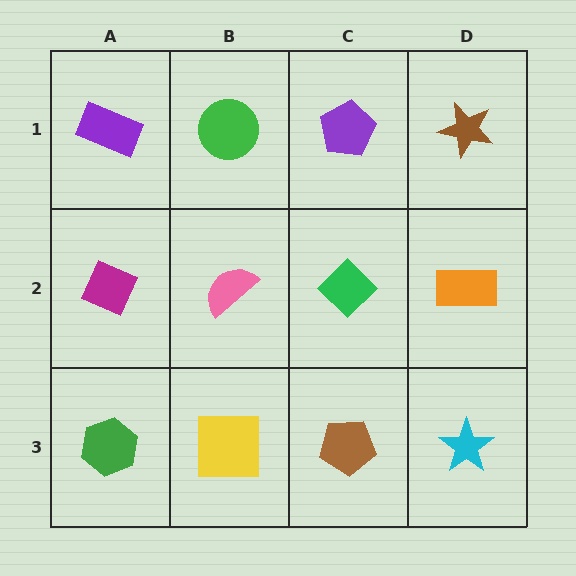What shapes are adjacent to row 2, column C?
A purple pentagon (row 1, column C), a brown pentagon (row 3, column C), a pink semicircle (row 2, column B), an orange rectangle (row 2, column D).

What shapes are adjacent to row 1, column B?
A pink semicircle (row 2, column B), a purple rectangle (row 1, column A), a purple pentagon (row 1, column C).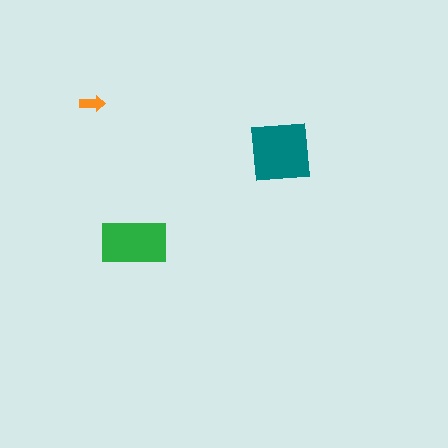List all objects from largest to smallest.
The teal square, the green rectangle, the orange arrow.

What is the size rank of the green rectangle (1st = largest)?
2nd.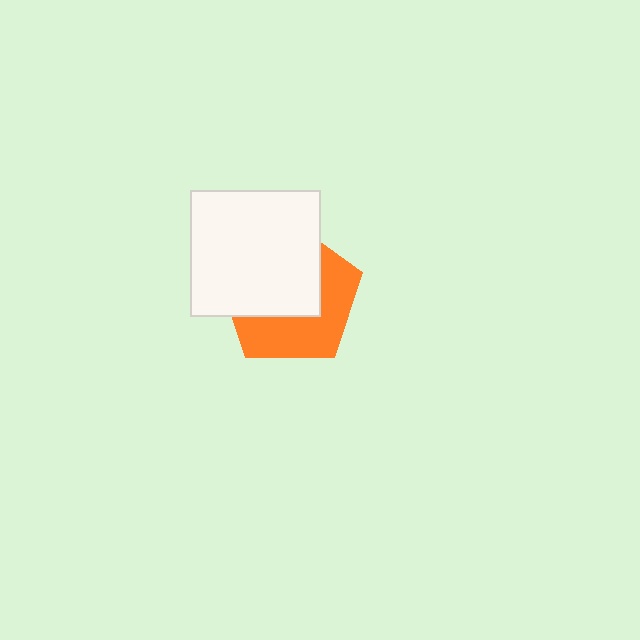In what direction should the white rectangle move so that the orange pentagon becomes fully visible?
The white rectangle should move toward the upper-left. That is the shortest direction to clear the overlap and leave the orange pentagon fully visible.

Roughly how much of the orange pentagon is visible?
About half of it is visible (roughly 45%).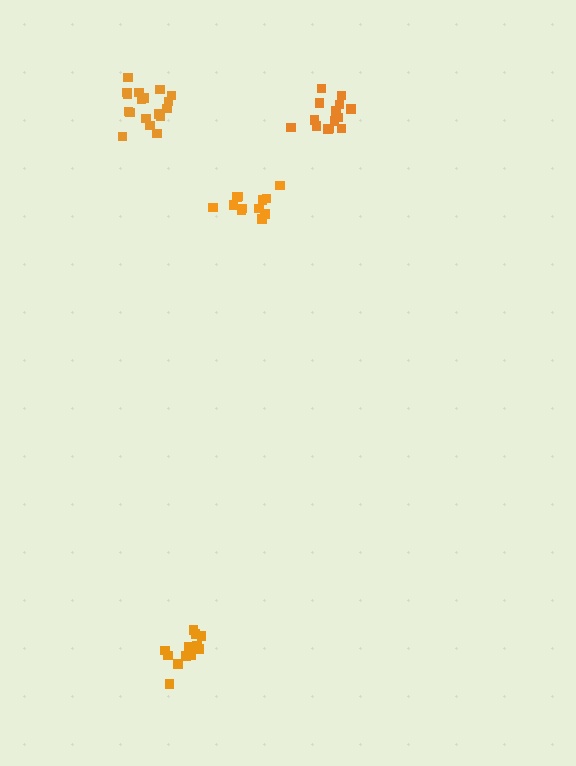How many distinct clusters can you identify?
There are 4 distinct clusters.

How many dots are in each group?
Group 1: 15 dots, Group 2: 12 dots, Group 3: 18 dots, Group 4: 12 dots (57 total).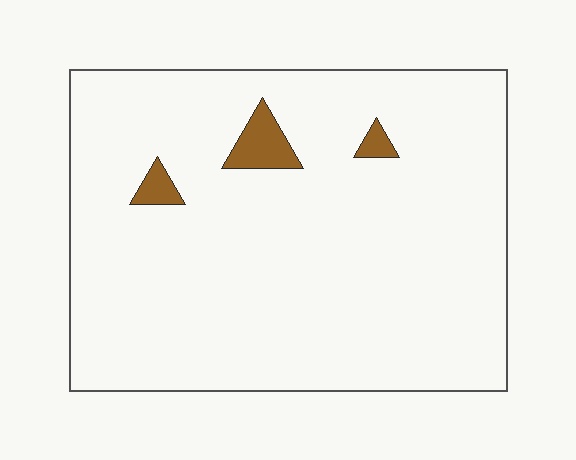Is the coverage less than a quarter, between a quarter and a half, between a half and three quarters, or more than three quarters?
Less than a quarter.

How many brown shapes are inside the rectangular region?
3.